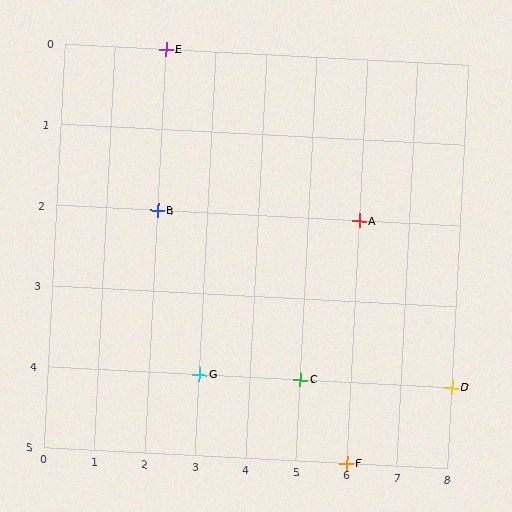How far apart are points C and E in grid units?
Points C and E are 3 columns and 4 rows apart (about 5.0 grid units diagonally).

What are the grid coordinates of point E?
Point E is at grid coordinates (2, 0).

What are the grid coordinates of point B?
Point B is at grid coordinates (2, 2).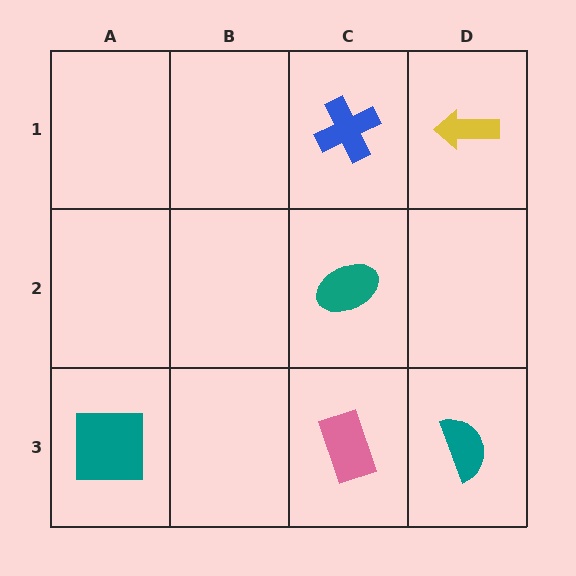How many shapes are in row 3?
3 shapes.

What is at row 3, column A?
A teal square.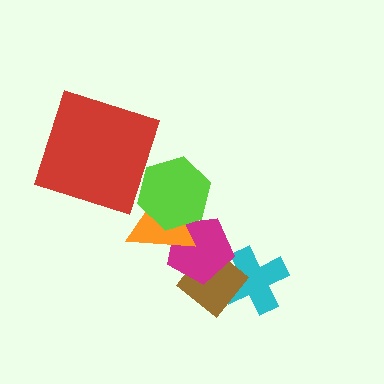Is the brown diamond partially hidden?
Yes, it is partially covered by another shape.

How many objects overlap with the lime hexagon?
2 objects overlap with the lime hexagon.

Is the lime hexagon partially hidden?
No, no other shape covers it.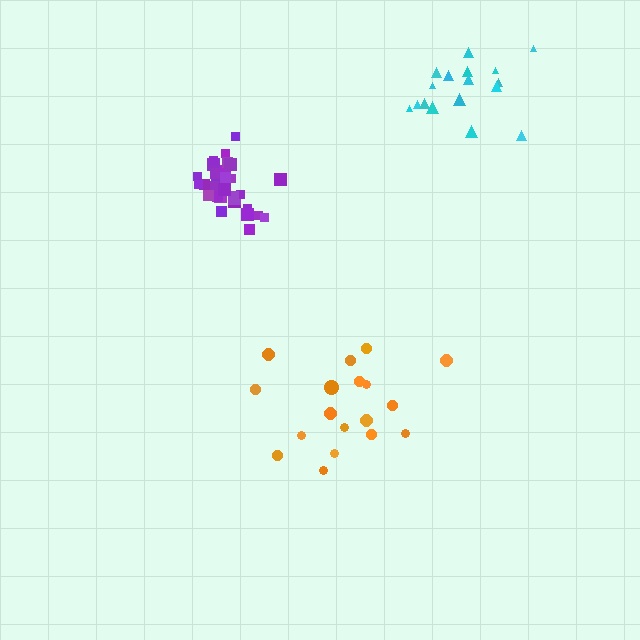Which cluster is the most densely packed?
Purple.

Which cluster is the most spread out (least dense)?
Orange.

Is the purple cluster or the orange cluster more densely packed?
Purple.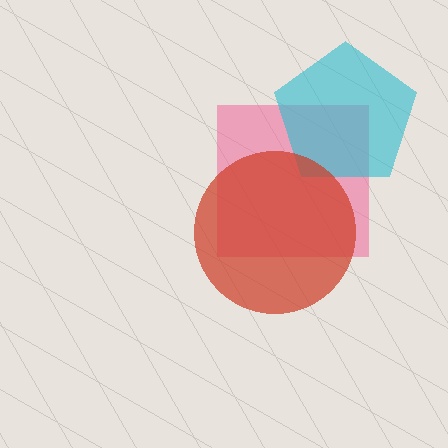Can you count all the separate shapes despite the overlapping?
Yes, there are 3 separate shapes.